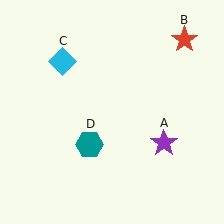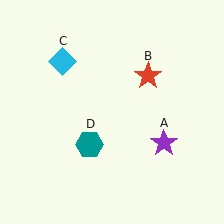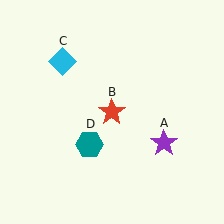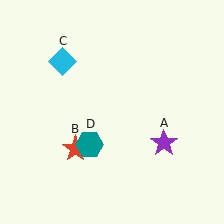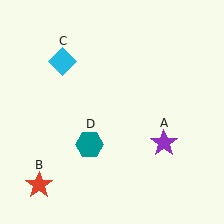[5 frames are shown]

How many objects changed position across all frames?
1 object changed position: red star (object B).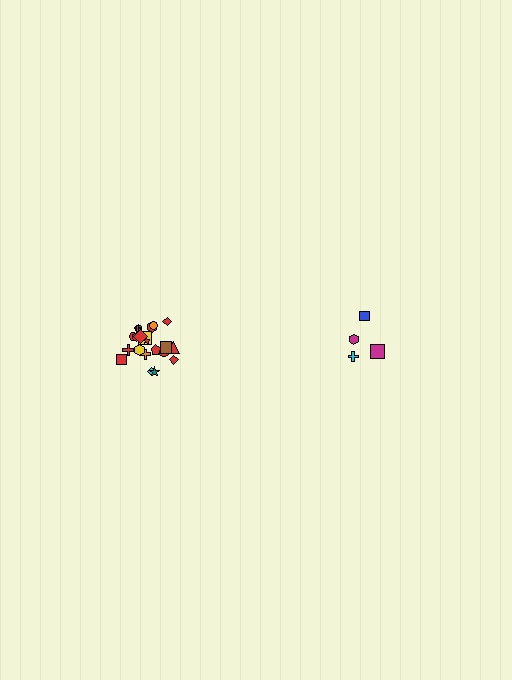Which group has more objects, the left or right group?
The left group.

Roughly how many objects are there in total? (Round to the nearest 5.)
Roughly 25 objects in total.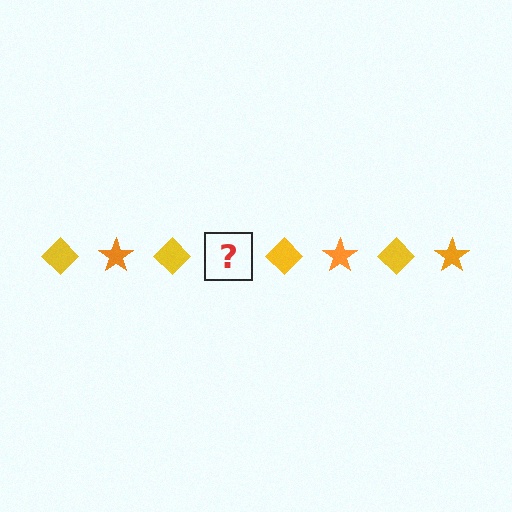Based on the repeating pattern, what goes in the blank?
The blank should be an orange star.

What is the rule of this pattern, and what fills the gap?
The rule is that the pattern alternates between yellow diamond and orange star. The gap should be filled with an orange star.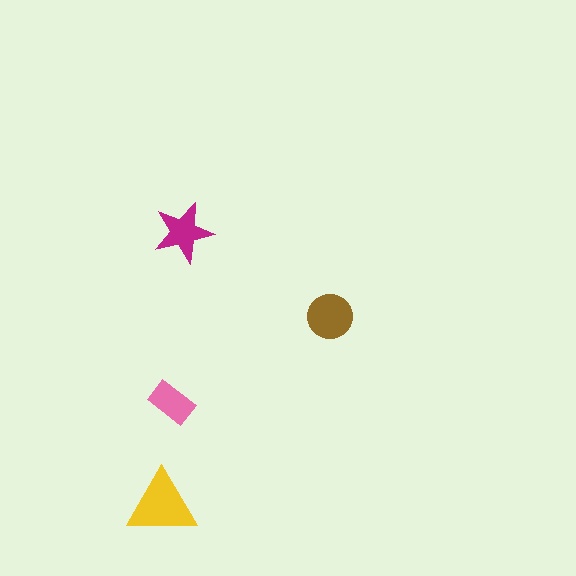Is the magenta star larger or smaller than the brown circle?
Smaller.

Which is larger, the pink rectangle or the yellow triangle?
The yellow triangle.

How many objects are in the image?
There are 4 objects in the image.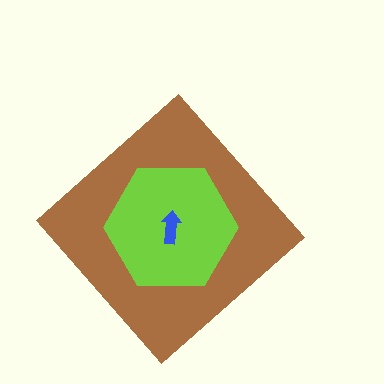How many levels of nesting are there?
3.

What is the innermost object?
The blue arrow.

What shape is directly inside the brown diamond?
The lime hexagon.